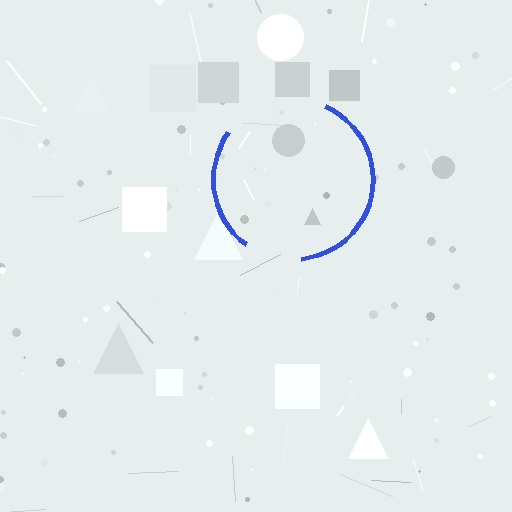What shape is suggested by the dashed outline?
The dashed outline suggests a circle.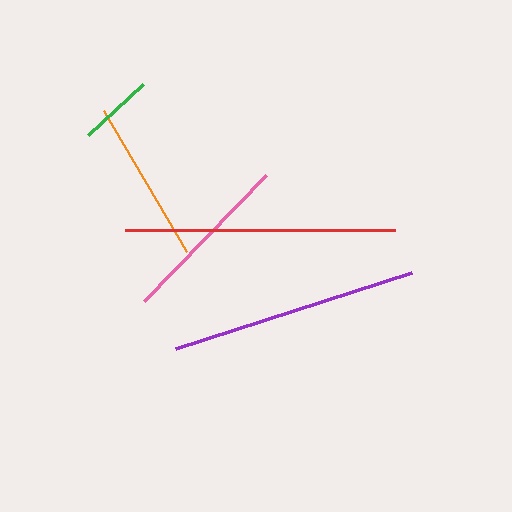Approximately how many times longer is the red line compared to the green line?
The red line is approximately 3.6 times the length of the green line.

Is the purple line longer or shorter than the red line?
The red line is longer than the purple line.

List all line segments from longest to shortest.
From longest to shortest: red, purple, pink, orange, green.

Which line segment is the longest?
The red line is the longest at approximately 270 pixels.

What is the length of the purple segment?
The purple segment is approximately 248 pixels long.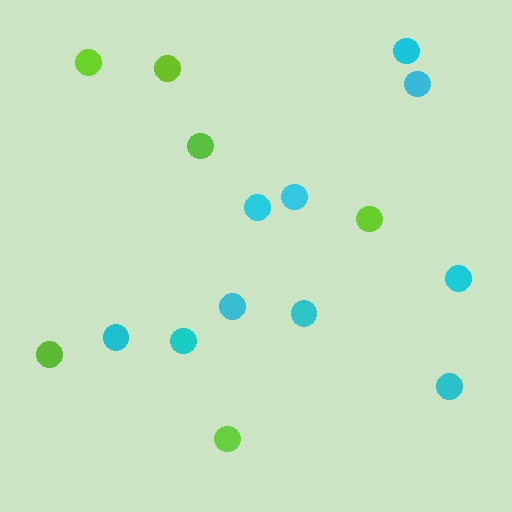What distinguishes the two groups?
There are 2 groups: one group of cyan circles (10) and one group of lime circles (6).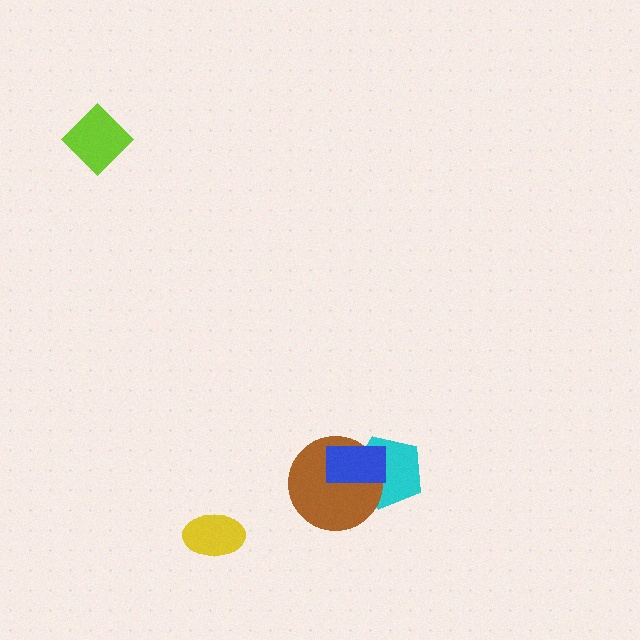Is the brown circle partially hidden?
Yes, it is partially covered by another shape.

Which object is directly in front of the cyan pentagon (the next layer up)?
The brown circle is directly in front of the cyan pentagon.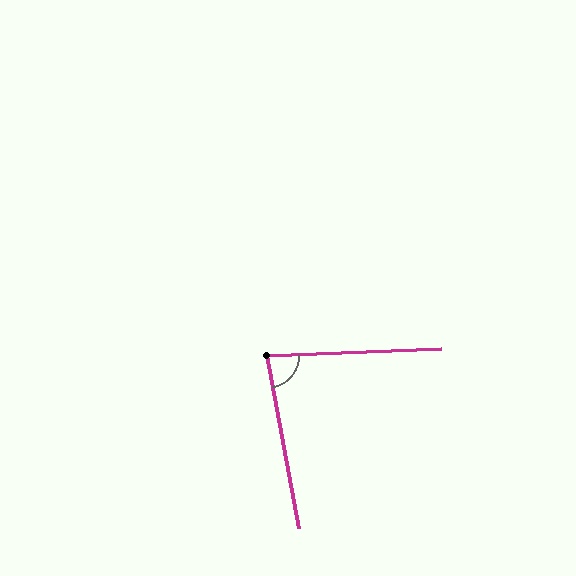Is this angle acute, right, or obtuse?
It is acute.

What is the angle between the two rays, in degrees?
Approximately 82 degrees.